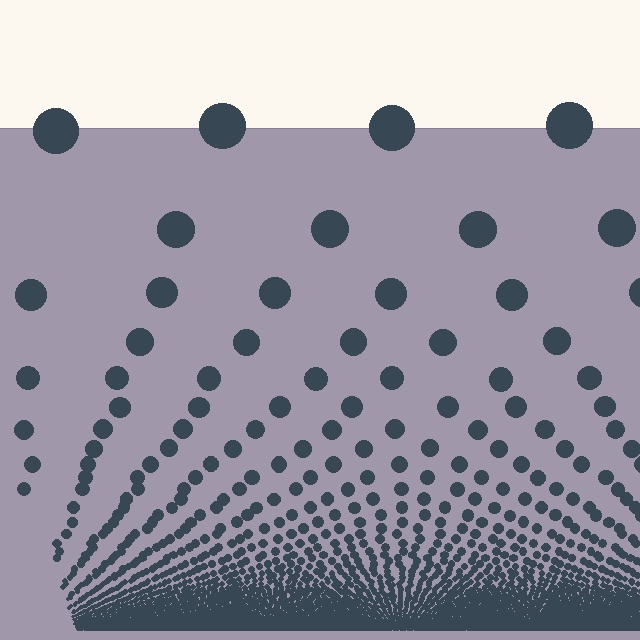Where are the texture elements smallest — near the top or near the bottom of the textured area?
Near the bottom.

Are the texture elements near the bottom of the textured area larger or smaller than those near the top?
Smaller. The gradient is inverted — elements near the bottom are smaller and denser.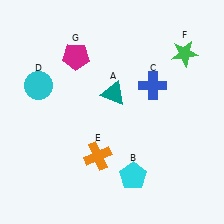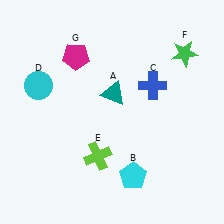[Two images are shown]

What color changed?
The cross (E) changed from orange in Image 1 to lime in Image 2.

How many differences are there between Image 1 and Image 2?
There is 1 difference between the two images.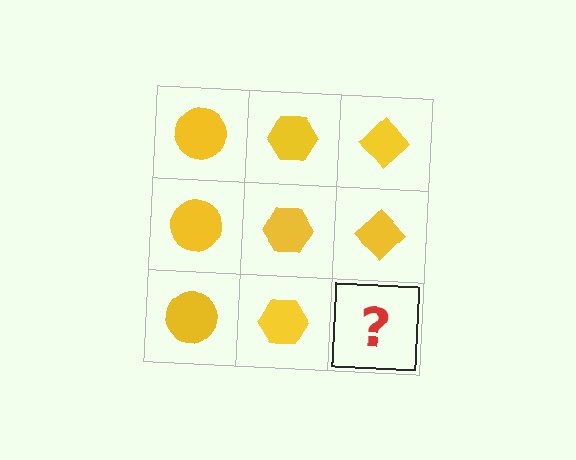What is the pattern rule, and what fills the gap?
The rule is that each column has a consistent shape. The gap should be filled with a yellow diamond.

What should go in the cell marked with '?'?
The missing cell should contain a yellow diamond.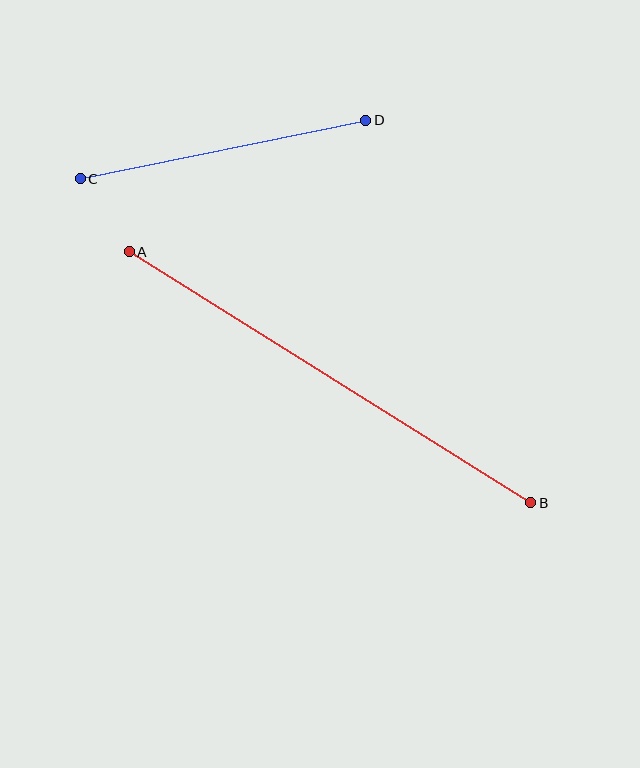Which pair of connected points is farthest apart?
Points A and B are farthest apart.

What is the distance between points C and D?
The distance is approximately 292 pixels.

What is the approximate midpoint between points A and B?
The midpoint is at approximately (330, 377) pixels.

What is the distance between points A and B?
The distance is approximately 473 pixels.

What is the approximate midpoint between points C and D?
The midpoint is at approximately (223, 150) pixels.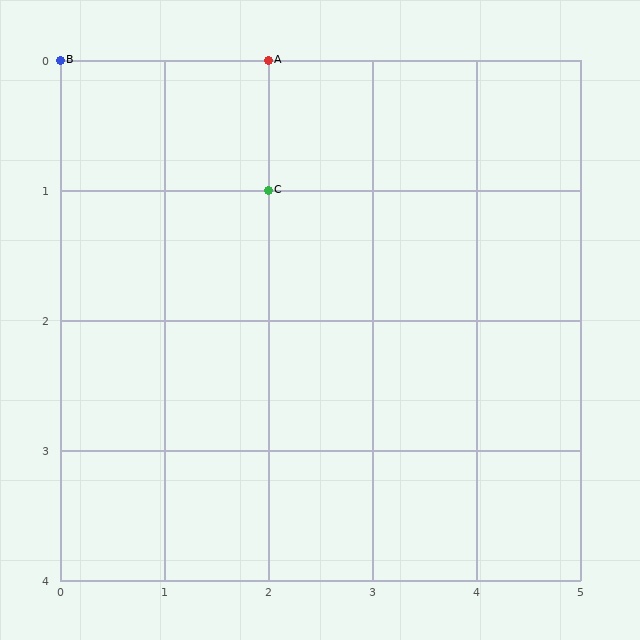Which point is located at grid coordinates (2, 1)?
Point C is at (2, 1).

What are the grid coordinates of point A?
Point A is at grid coordinates (2, 0).